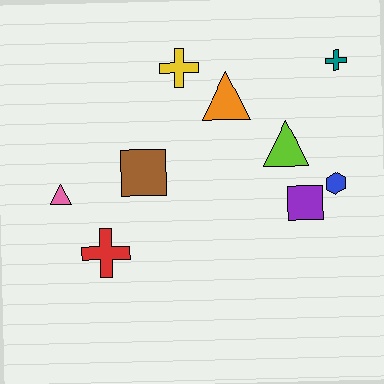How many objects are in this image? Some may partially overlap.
There are 9 objects.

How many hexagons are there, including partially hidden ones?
There is 1 hexagon.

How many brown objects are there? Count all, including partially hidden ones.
There is 1 brown object.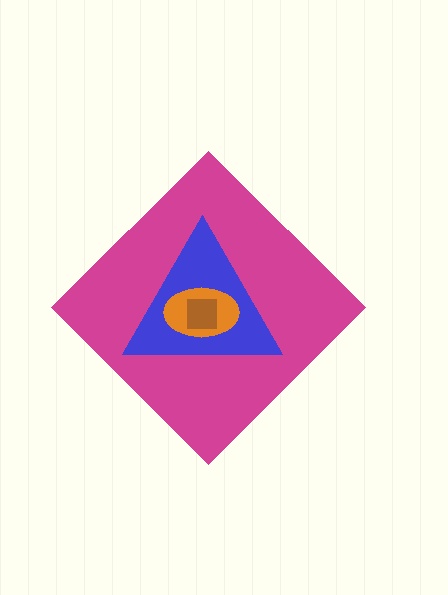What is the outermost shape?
The magenta diamond.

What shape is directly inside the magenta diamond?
The blue triangle.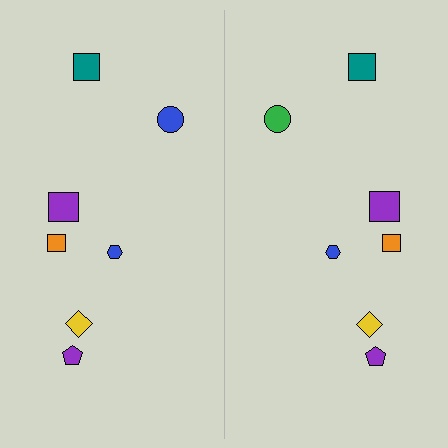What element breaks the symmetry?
The green circle on the right side breaks the symmetry — its mirror counterpart is blue.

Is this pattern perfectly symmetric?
No, the pattern is not perfectly symmetric. The green circle on the right side breaks the symmetry — its mirror counterpart is blue.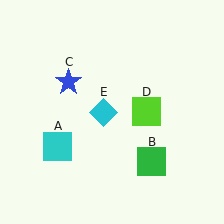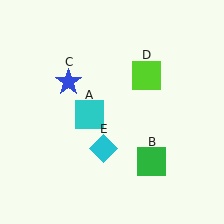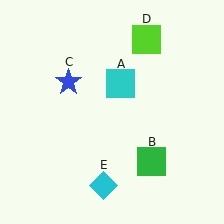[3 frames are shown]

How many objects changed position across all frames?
3 objects changed position: cyan square (object A), lime square (object D), cyan diamond (object E).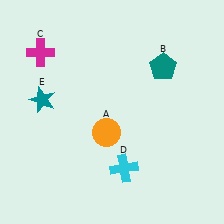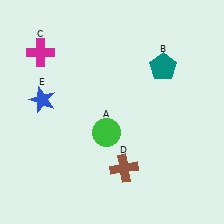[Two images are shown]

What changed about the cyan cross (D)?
In Image 1, D is cyan. In Image 2, it changed to brown.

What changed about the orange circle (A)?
In Image 1, A is orange. In Image 2, it changed to green.